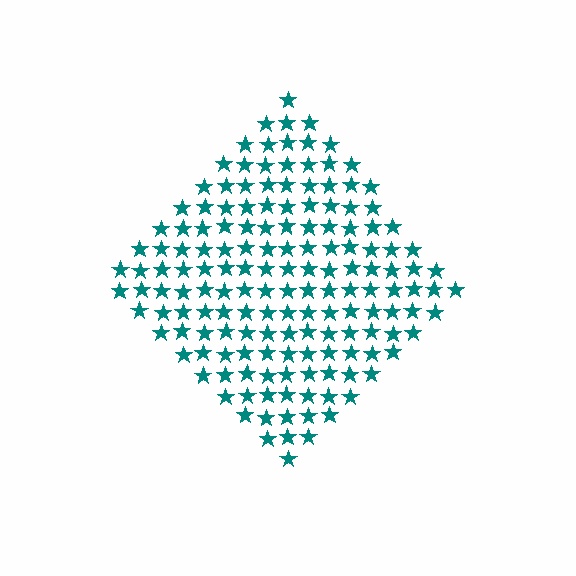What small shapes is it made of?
It is made of small stars.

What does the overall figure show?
The overall figure shows a diamond.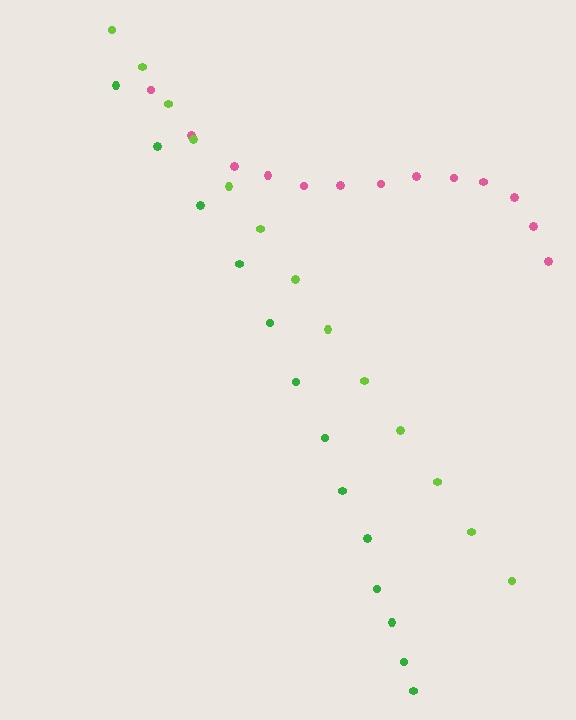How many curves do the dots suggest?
There are 3 distinct paths.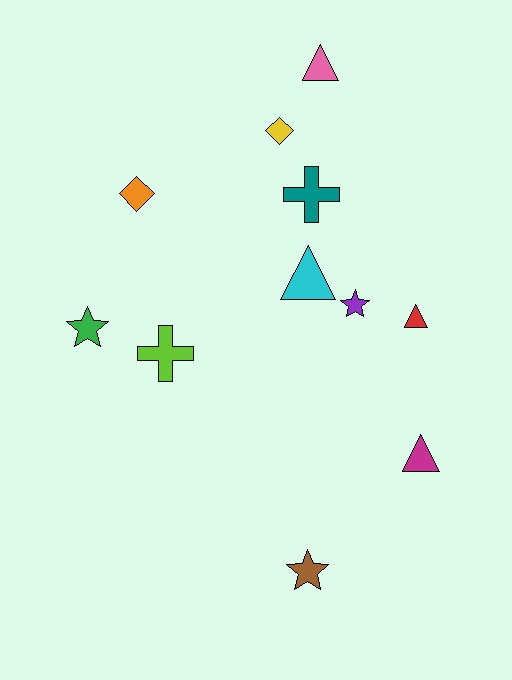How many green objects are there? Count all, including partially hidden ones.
There is 1 green object.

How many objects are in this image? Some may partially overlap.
There are 11 objects.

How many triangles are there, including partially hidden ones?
There are 4 triangles.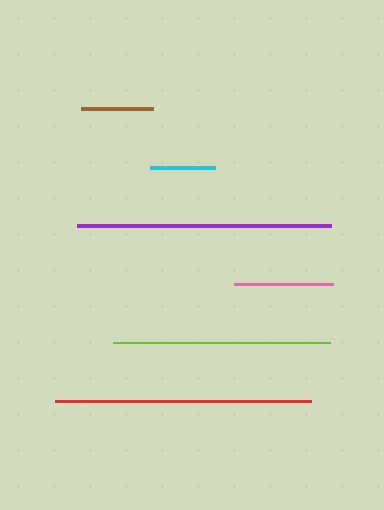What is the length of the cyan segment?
The cyan segment is approximately 65 pixels long.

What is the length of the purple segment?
The purple segment is approximately 254 pixels long.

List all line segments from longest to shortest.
From longest to shortest: red, purple, lime, pink, brown, cyan.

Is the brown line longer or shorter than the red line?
The red line is longer than the brown line.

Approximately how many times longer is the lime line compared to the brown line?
The lime line is approximately 3.0 times the length of the brown line.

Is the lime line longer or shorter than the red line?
The red line is longer than the lime line.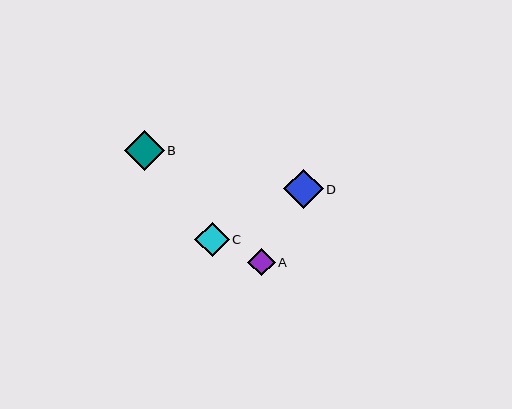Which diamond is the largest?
Diamond B is the largest with a size of approximately 40 pixels.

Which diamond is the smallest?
Diamond A is the smallest with a size of approximately 27 pixels.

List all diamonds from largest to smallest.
From largest to smallest: B, D, C, A.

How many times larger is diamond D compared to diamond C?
Diamond D is approximately 1.1 times the size of diamond C.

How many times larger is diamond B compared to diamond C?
Diamond B is approximately 1.2 times the size of diamond C.